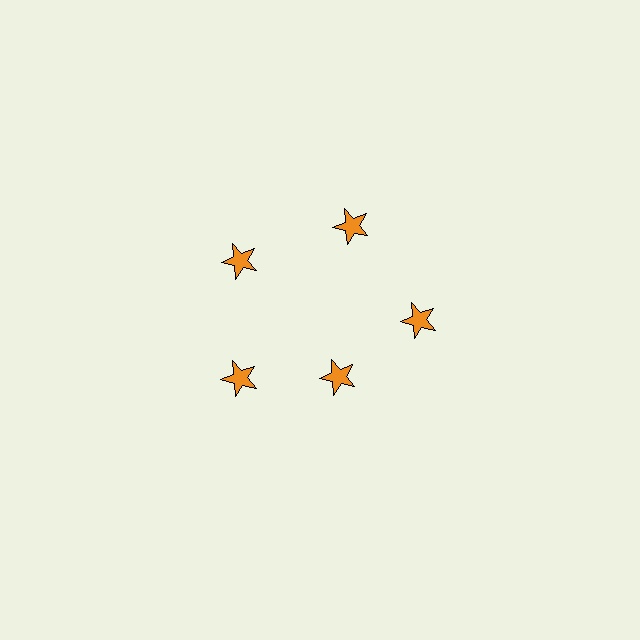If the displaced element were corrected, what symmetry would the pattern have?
It would have 5-fold rotational symmetry — the pattern would map onto itself every 72 degrees.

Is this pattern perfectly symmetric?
No. The 5 orange stars are arranged in a ring, but one element near the 5 o'clock position is pulled inward toward the center, breaking the 5-fold rotational symmetry.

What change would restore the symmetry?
The symmetry would be restored by moving it outward, back onto the ring so that all 5 stars sit at equal angles and equal distance from the center.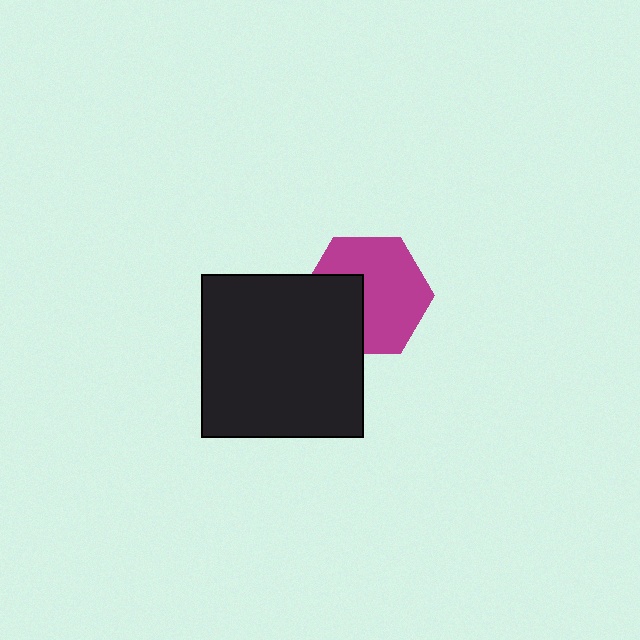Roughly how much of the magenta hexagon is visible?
Most of it is visible (roughly 66%).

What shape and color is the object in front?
The object in front is a black square.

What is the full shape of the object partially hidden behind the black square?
The partially hidden object is a magenta hexagon.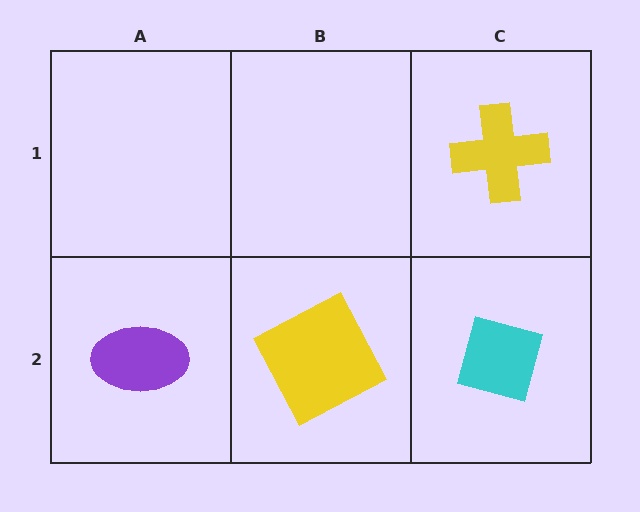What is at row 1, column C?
A yellow cross.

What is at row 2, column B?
A yellow square.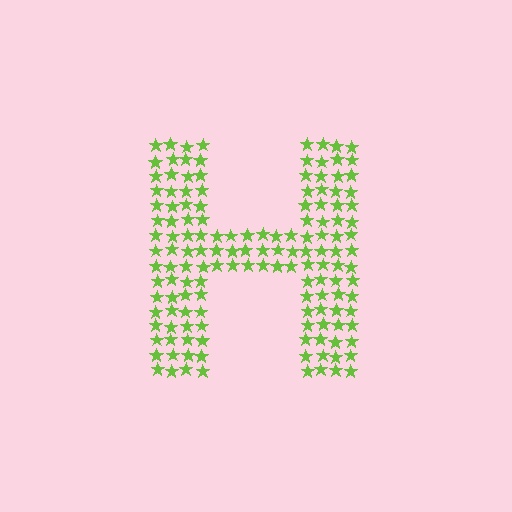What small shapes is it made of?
It is made of small stars.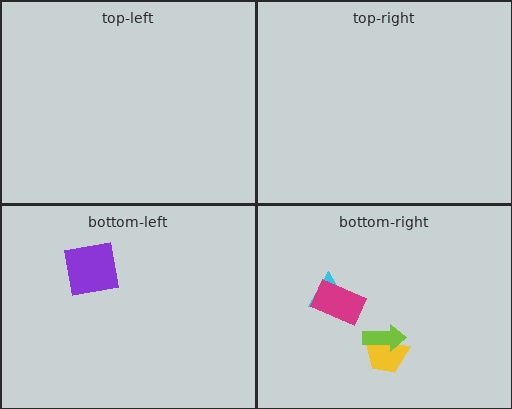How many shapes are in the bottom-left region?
1.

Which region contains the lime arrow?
The bottom-right region.